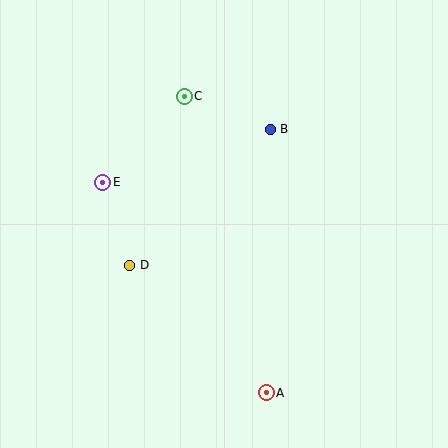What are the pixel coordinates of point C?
Point C is at (184, 96).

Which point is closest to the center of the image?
Point D at (130, 265) is closest to the center.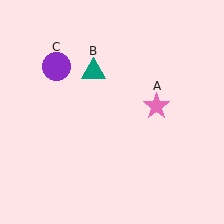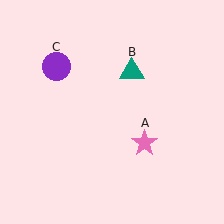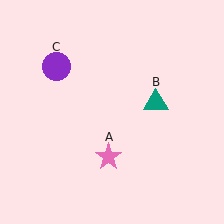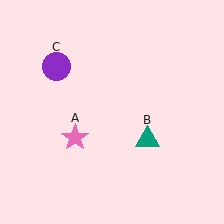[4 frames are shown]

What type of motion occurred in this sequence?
The pink star (object A), teal triangle (object B) rotated clockwise around the center of the scene.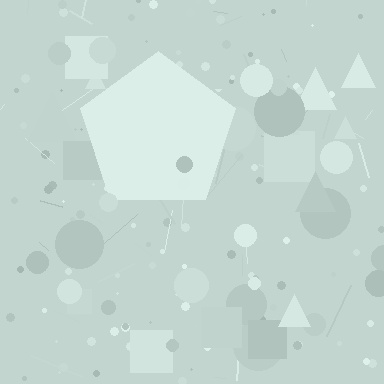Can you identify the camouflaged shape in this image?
The camouflaged shape is a pentagon.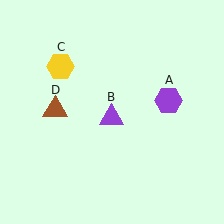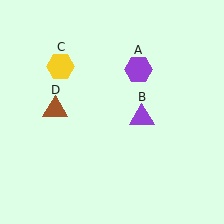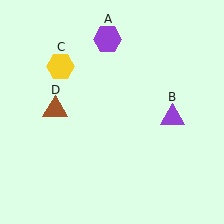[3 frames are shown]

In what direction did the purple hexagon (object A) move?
The purple hexagon (object A) moved up and to the left.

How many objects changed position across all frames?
2 objects changed position: purple hexagon (object A), purple triangle (object B).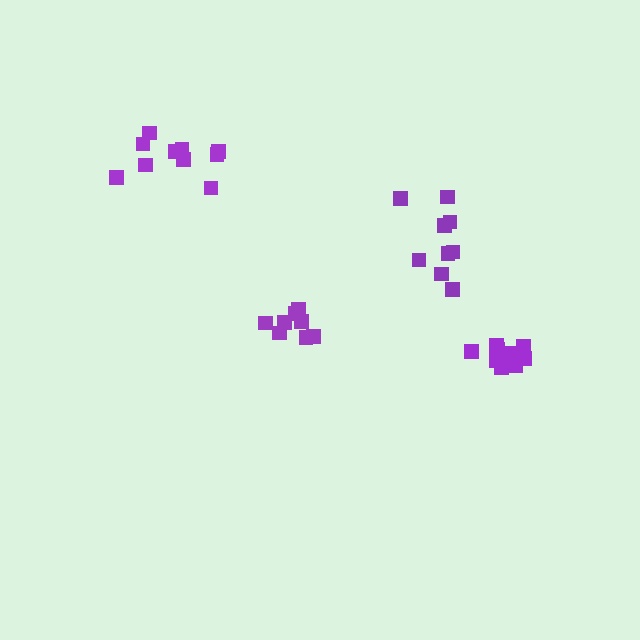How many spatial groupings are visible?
There are 4 spatial groupings.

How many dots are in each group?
Group 1: 10 dots, Group 2: 9 dots, Group 3: 9 dots, Group 4: 8 dots (36 total).